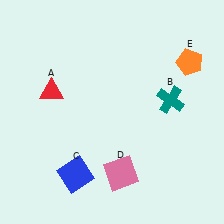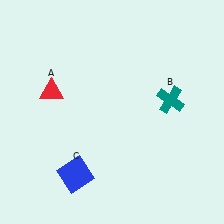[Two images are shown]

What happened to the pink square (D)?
The pink square (D) was removed in Image 2. It was in the bottom-right area of Image 1.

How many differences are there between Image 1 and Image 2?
There are 2 differences between the two images.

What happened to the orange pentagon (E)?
The orange pentagon (E) was removed in Image 2. It was in the top-right area of Image 1.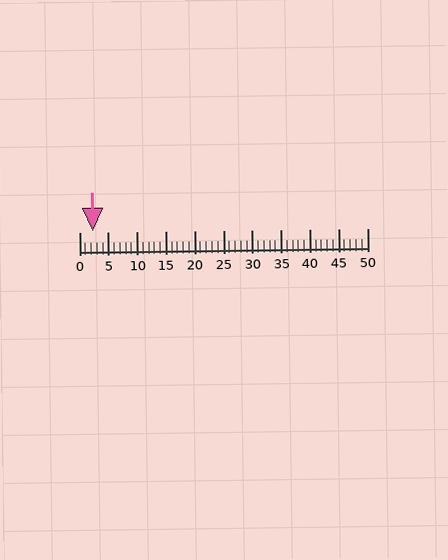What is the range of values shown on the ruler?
The ruler shows values from 0 to 50.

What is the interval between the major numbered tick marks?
The major tick marks are spaced 5 units apart.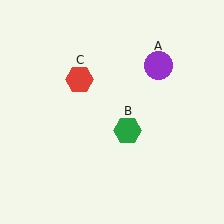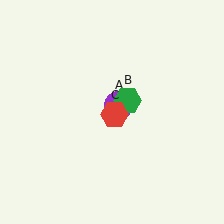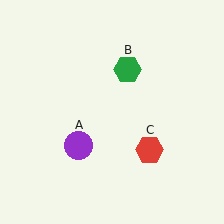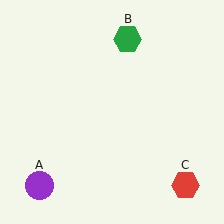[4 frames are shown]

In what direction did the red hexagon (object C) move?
The red hexagon (object C) moved down and to the right.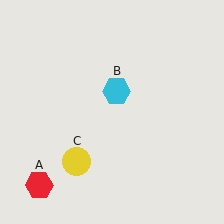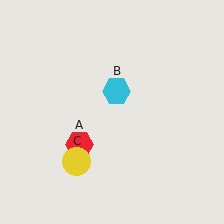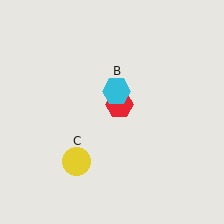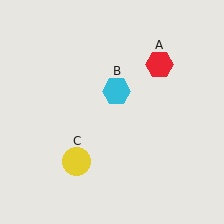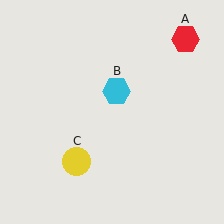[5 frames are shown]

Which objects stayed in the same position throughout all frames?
Cyan hexagon (object B) and yellow circle (object C) remained stationary.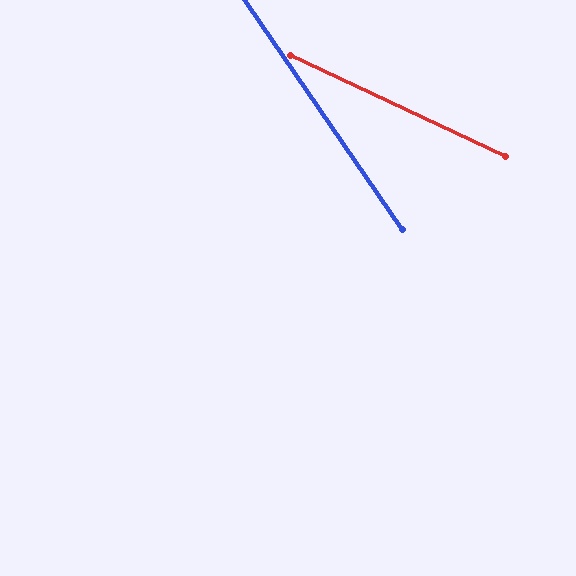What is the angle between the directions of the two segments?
Approximately 31 degrees.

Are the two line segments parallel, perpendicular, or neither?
Neither parallel nor perpendicular — they differ by about 31°.